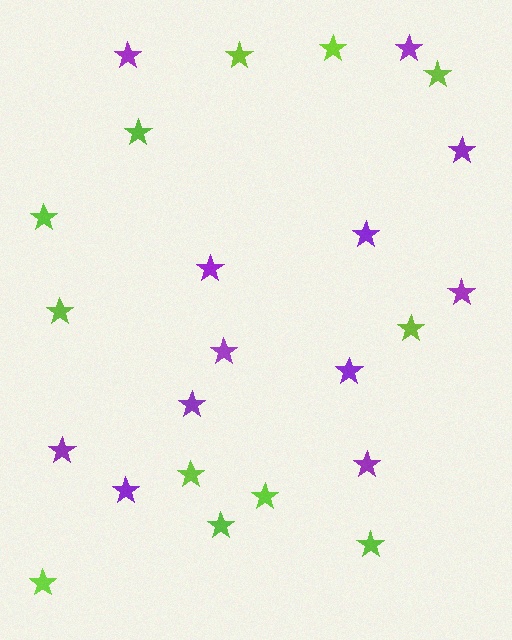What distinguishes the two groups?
There are 2 groups: one group of lime stars (12) and one group of purple stars (12).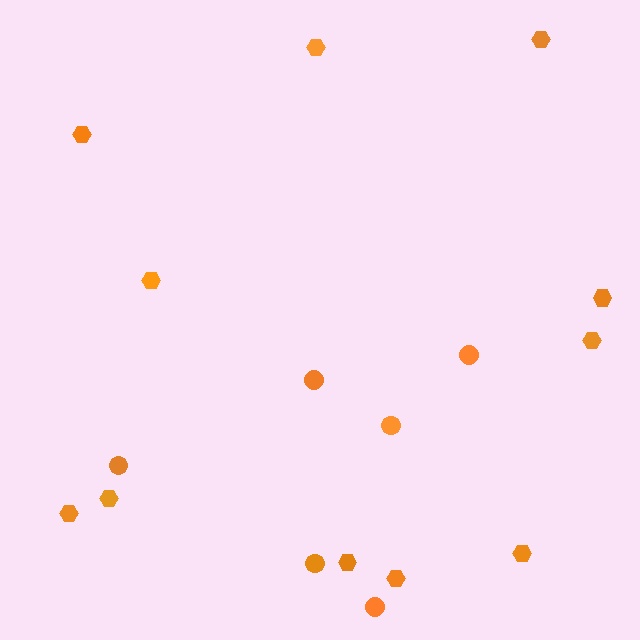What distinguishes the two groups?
There are 2 groups: one group of hexagons (11) and one group of circles (6).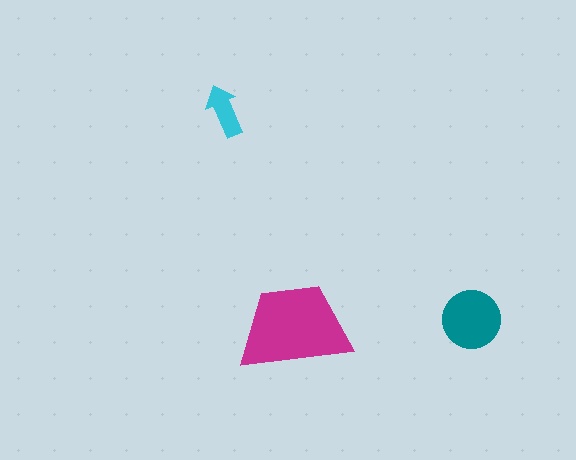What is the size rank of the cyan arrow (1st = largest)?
3rd.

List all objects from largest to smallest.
The magenta trapezoid, the teal circle, the cyan arrow.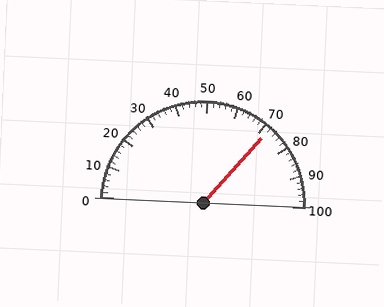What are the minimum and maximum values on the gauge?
The gauge ranges from 0 to 100.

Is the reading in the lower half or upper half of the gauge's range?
The reading is in the upper half of the range (0 to 100).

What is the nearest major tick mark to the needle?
The nearest major tick mark is 70.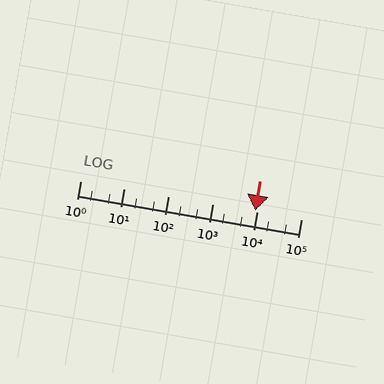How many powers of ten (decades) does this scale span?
The scale spans 5 decades, from 1 to 100000.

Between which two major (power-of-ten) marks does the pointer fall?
The pointer is between 1000 and 10000.